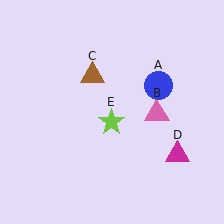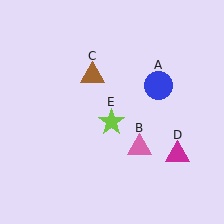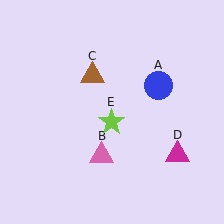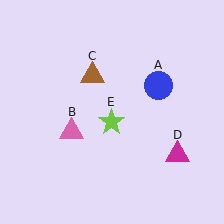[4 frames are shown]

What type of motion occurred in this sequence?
The pink triangle (object B) rotated clockwise around the center of the scene.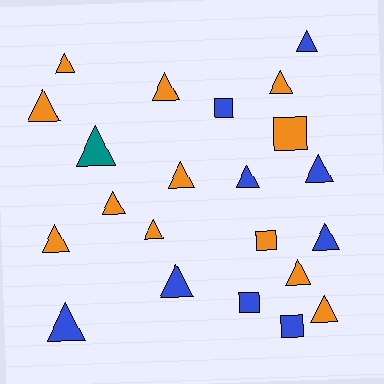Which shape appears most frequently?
Triangle, with 17 objects.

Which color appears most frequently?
Orange, with 12 objects.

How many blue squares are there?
There are 3 blue squares.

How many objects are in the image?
There are 22 objects.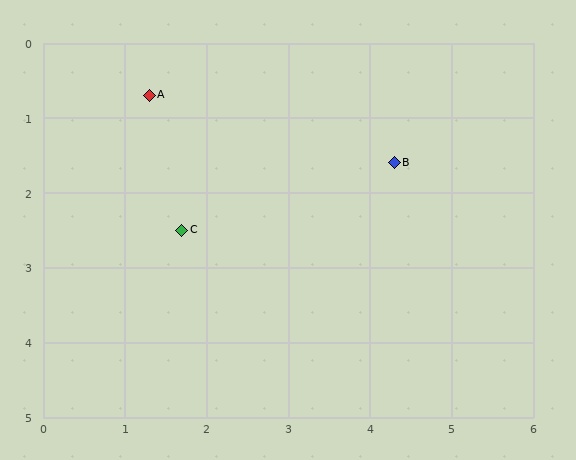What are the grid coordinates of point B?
Point B is at approximately (4.3, 1.6).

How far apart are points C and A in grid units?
Points C and A are about 1.8 grid units apart.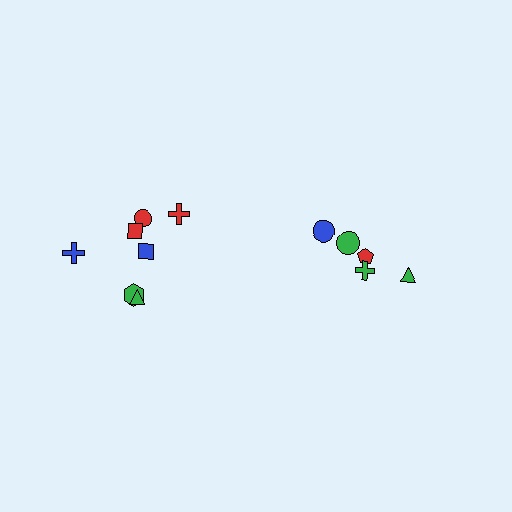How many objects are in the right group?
There are 5 objects.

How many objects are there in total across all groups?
There are 12 objects.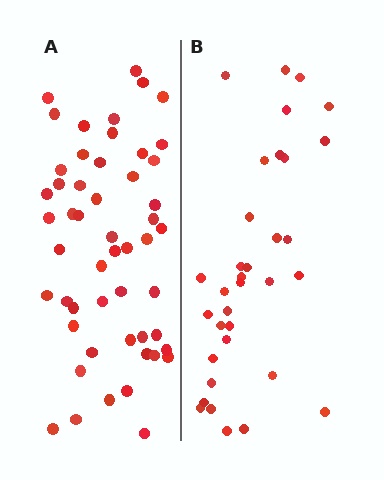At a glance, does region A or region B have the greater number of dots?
Region A (the left region) has more dots.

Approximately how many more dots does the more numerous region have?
Region A has approximately 20 more dots than region B.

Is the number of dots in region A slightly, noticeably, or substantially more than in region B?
Region A has substantially more. The ratio is roughly 1.5 to 1.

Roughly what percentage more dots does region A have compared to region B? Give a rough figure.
About 55% more.